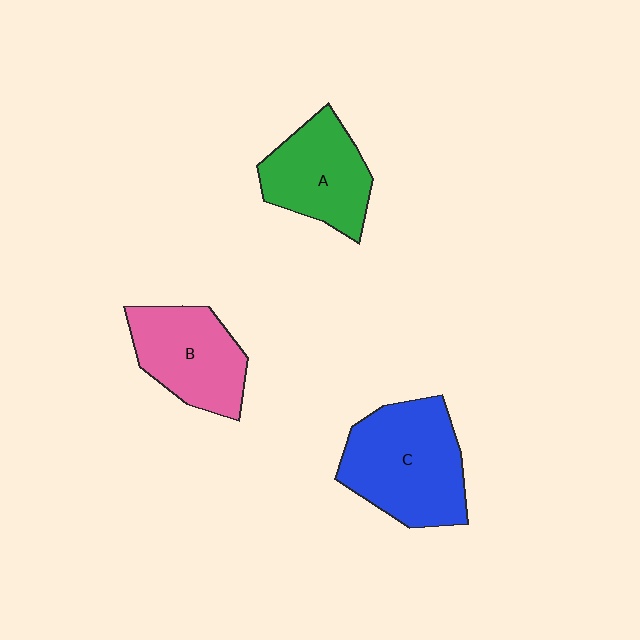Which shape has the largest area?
Shape C (blue).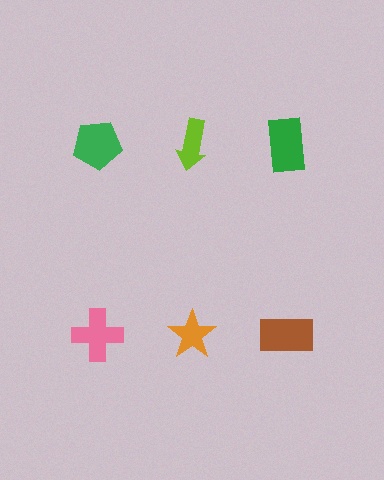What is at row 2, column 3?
A brown rectangle.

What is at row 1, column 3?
A green rectangle.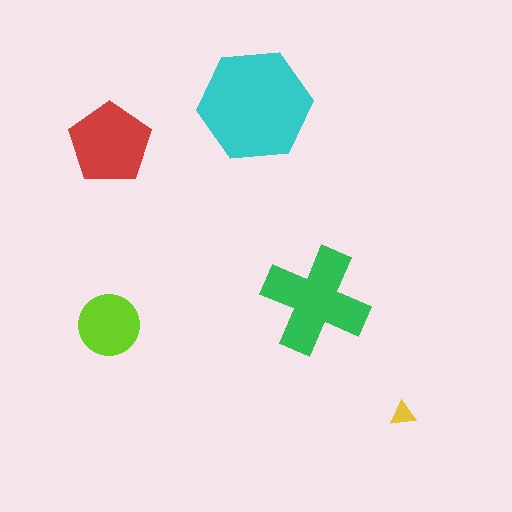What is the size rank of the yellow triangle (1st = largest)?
5th.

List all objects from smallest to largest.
The yellow triangle, the lime circle, the red pentagon, the green cross, the cyan hexagon.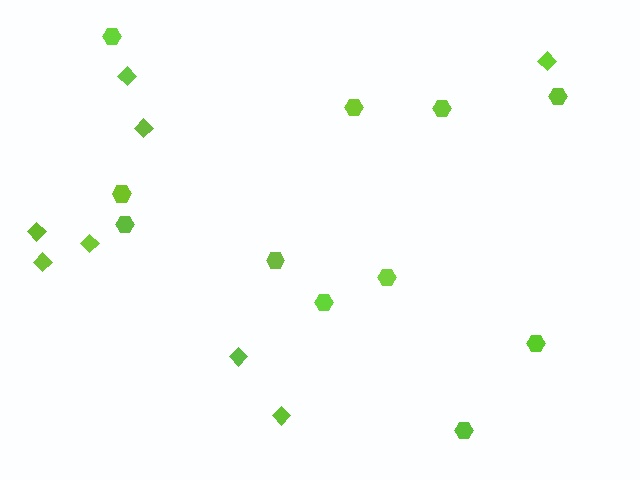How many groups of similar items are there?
There are 2 groups: one group of hexagons (11) and one group of diamonds (8).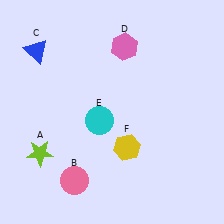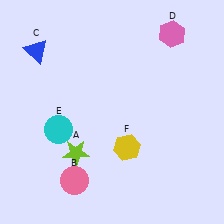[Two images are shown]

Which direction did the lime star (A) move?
The lime star (A) moved right.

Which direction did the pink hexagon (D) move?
The pink hexagon (D) moved right.